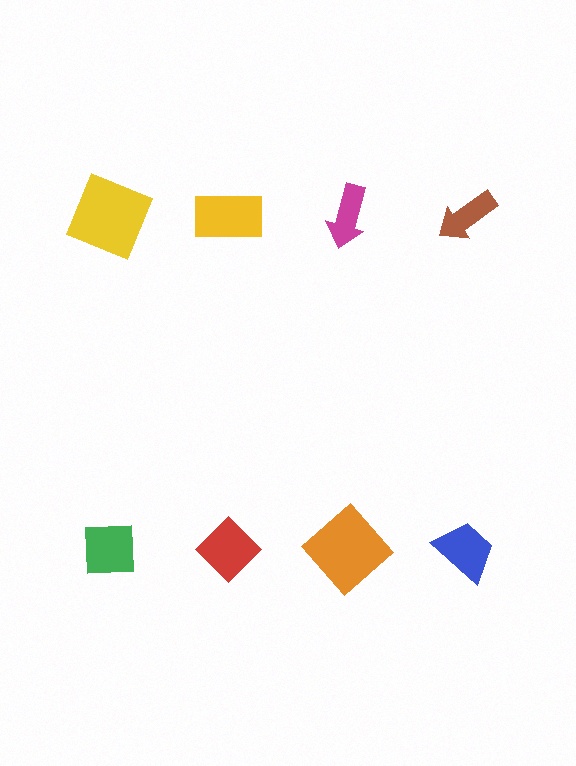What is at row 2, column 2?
A red diamond.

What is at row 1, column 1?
A yellow square.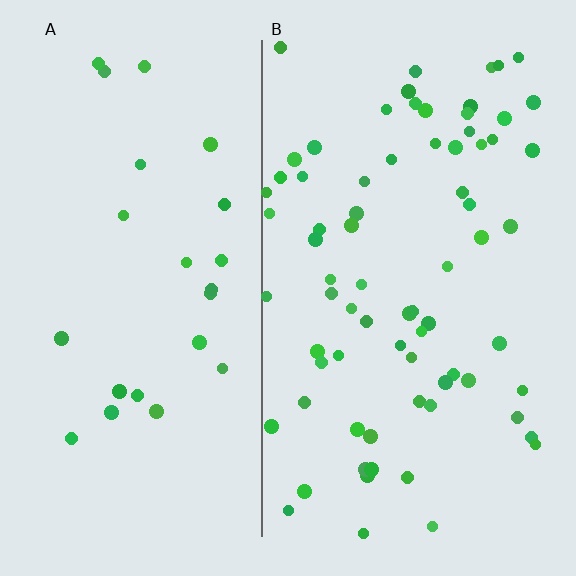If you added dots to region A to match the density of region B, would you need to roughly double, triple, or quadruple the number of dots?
Approximately triple.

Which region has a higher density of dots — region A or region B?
B (the right).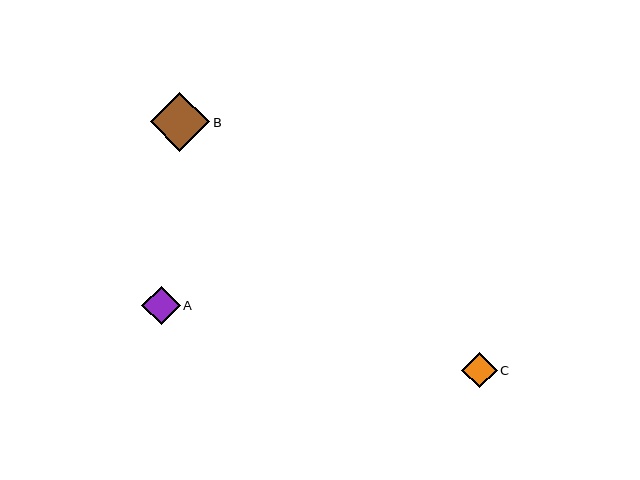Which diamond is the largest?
Diamond B is the largest with a size of approximately 59 pixels.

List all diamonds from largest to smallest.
From largest to smallest: B, A, C.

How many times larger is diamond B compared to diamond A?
Diamond B is approximately 1.5 times the size of diamond A.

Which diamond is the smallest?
Diamond C is the smallest with a size of approximately 35 pixels.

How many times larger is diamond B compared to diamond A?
Diamond B is approximately 1.5 times the size of diamond A.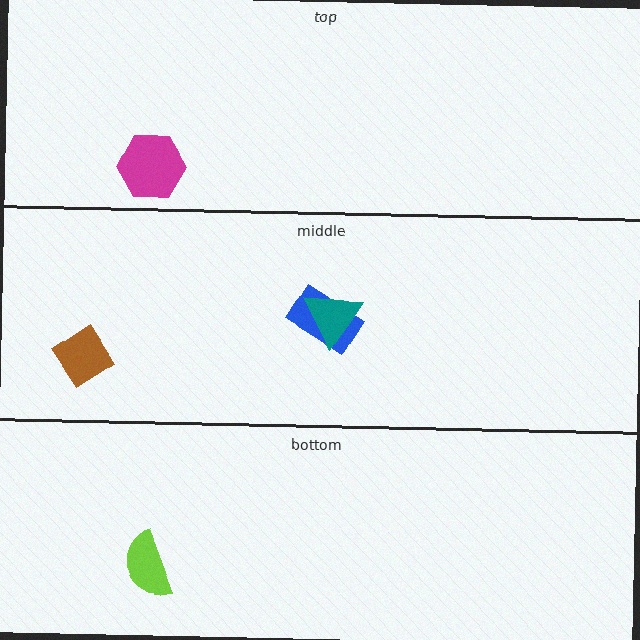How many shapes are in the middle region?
3.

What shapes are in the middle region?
The blue rectangle, the teal triangle, the brown diamond.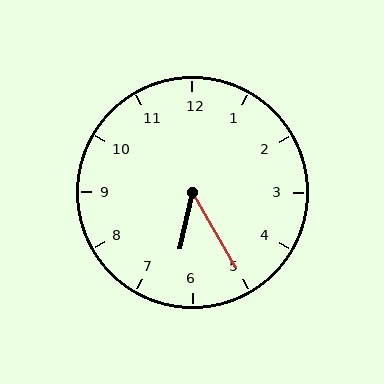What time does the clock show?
6:25.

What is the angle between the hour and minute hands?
Approximately 42 degrees.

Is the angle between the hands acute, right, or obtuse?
It is acute.